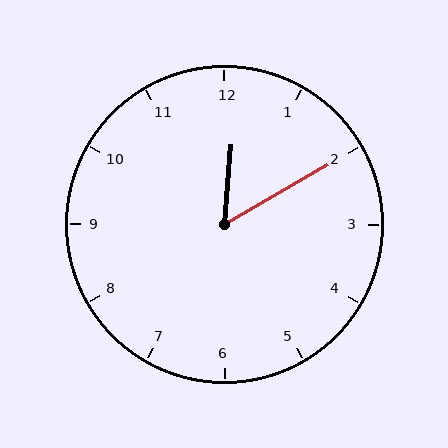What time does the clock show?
12:10.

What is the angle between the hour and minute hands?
Approximately 55 degrees.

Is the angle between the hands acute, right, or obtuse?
It is acute.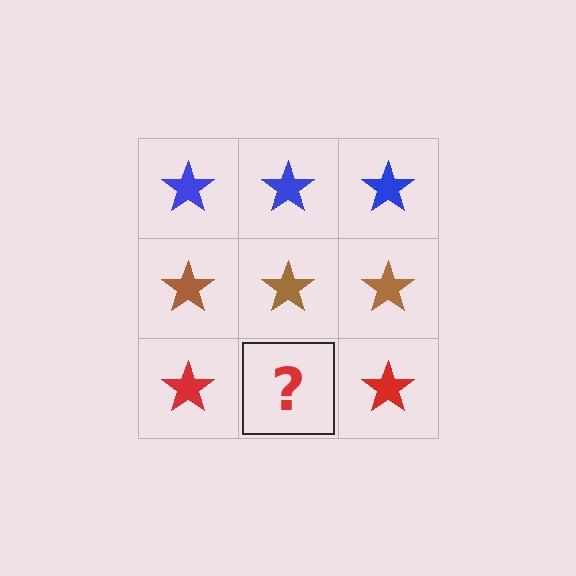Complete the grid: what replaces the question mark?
The question mark should be replaced with a red star.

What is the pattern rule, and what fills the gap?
The rule is that each row has a consistent color. The gap should be filled with a red star.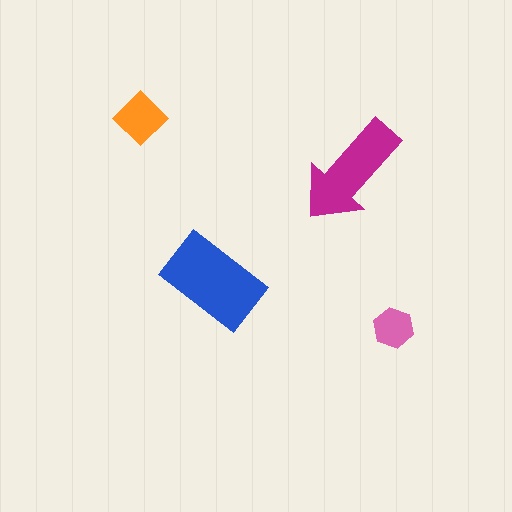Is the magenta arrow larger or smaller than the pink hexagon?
Larger.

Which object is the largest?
The blue rectangle.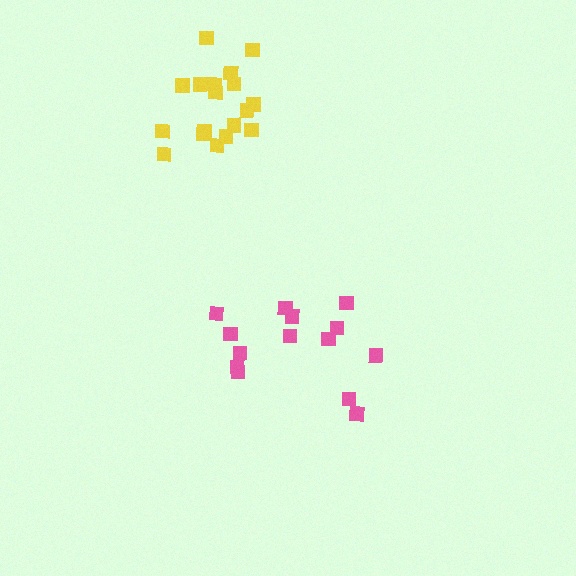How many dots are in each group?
Group 1: 14 dots, Group 2: 18 dots (32 total).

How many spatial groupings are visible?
There are 2 spatial groupings.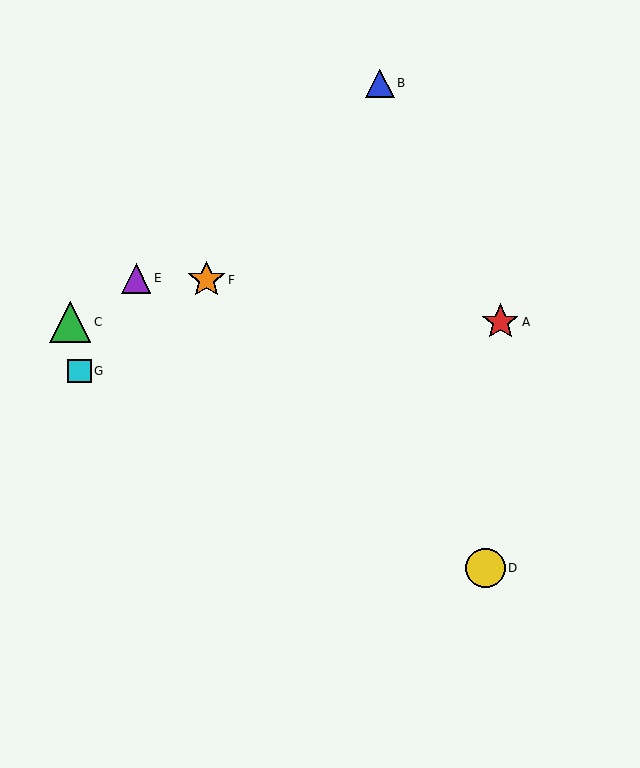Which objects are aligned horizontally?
Objects A, C are aligned horizontally.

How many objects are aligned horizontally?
2 objects (A, C) are aligned horizontally.